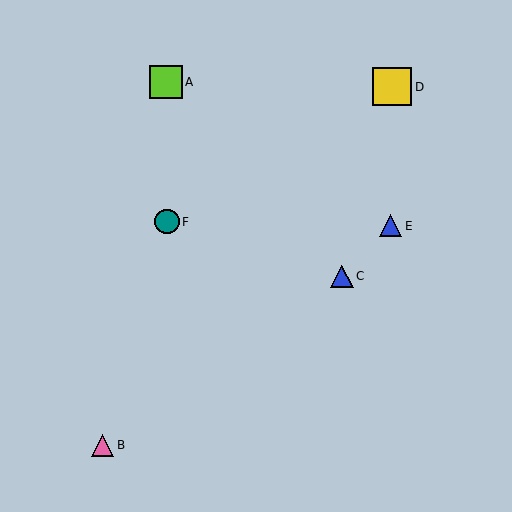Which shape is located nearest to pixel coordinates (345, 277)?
The blue triangle (labeled C) at (342, 276) is nearest to that location.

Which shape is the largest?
The yellow square (labeled D) is the largest.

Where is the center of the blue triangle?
The center of the blue triangle is at (342, 276).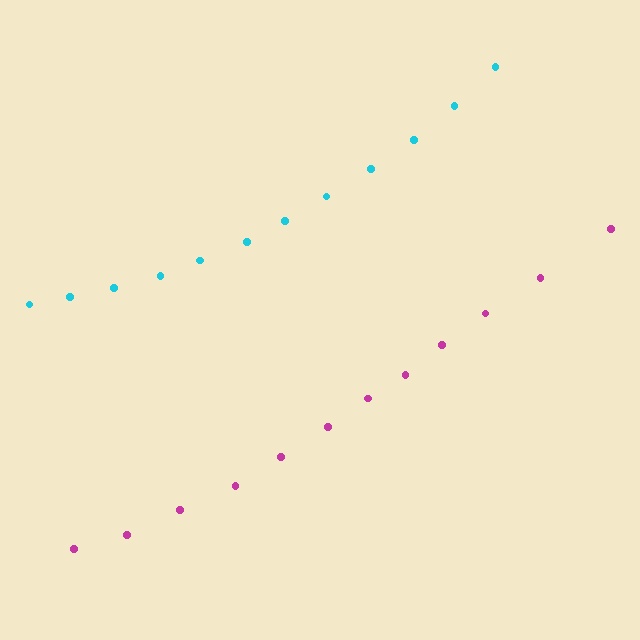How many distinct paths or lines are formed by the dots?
There are 2 distinct paths.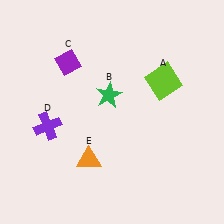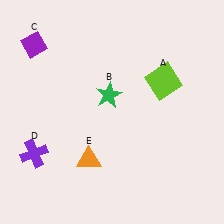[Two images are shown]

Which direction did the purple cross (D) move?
The purple cross (D) moved down.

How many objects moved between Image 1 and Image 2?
2 objects moved between the two images.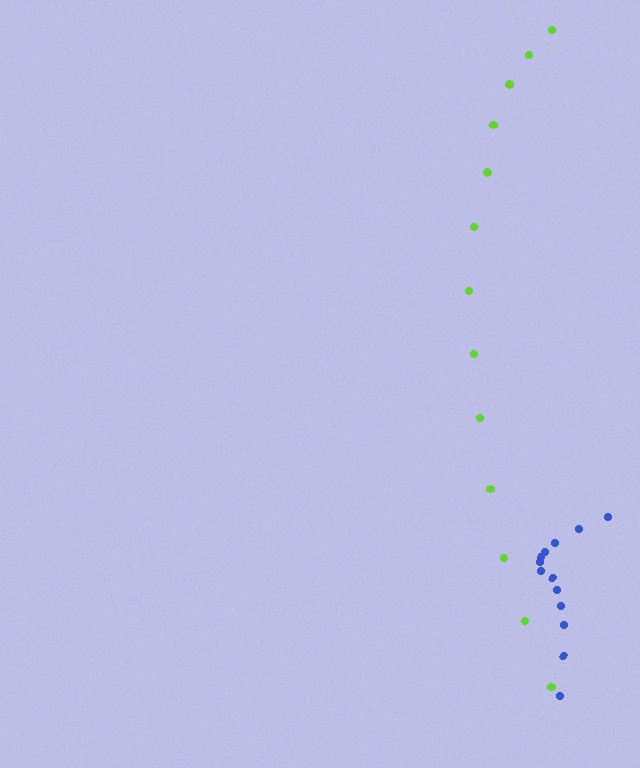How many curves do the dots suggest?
There are 2 distinct paths.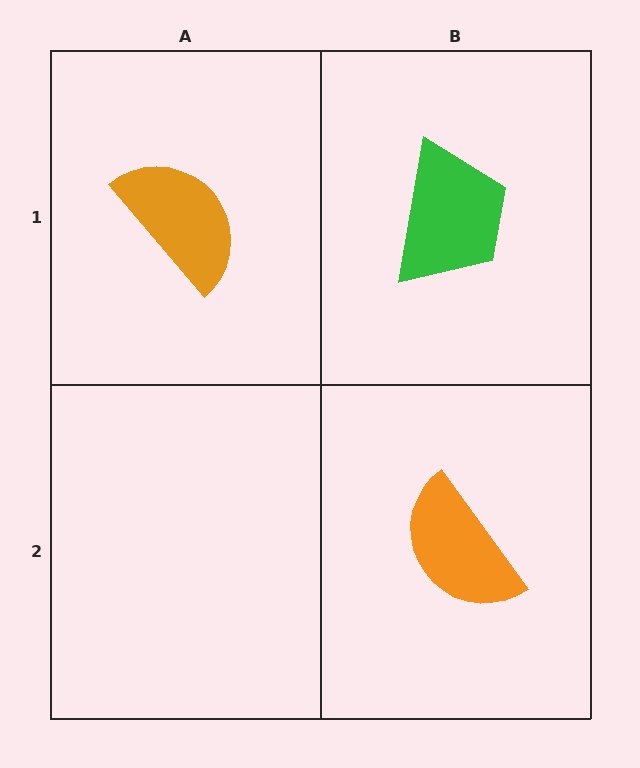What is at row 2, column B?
An orange semicircle.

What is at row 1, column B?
A green trapezoid.